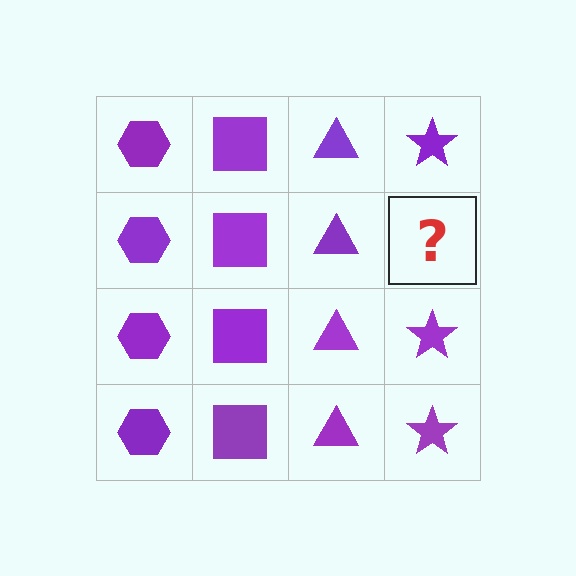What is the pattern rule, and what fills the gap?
The rule is that each column has a consistent shape. The gap should be filled with a purple star.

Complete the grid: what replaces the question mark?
The question mark should be replaced with a purple star.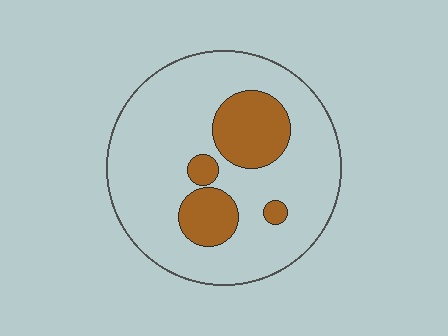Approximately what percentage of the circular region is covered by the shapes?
Approximately 20%.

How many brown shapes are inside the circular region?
4.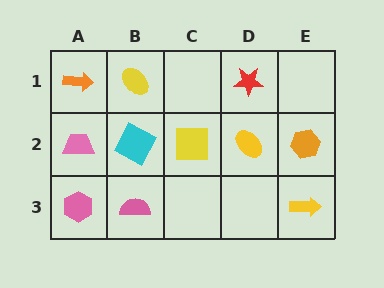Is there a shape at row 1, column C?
No, that cell is empty.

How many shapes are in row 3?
3 shapes.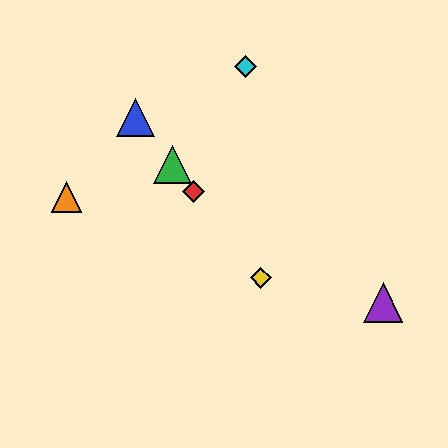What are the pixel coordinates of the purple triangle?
The purple triangle is at (383, 303).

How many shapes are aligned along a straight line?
4 shapes (the red diamond, the blue triangle, the green triangle, the yellow diamond) are aligned along a straight line.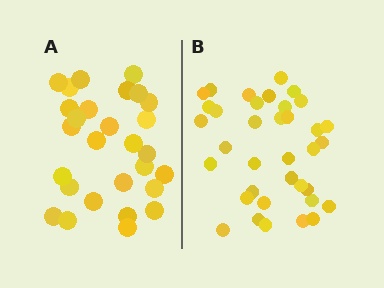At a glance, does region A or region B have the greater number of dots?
Region B (the right region) has more dots.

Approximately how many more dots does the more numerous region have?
Region B has roughly 8 or so more dots than region A.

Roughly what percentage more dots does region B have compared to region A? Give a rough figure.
About 30% more.